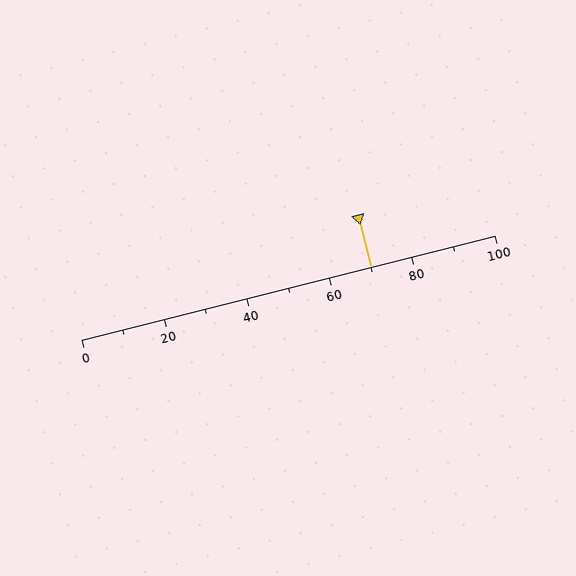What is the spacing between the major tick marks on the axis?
The major ticks are spaced 20 apart.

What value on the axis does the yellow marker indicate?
The marker indicates approximately 70.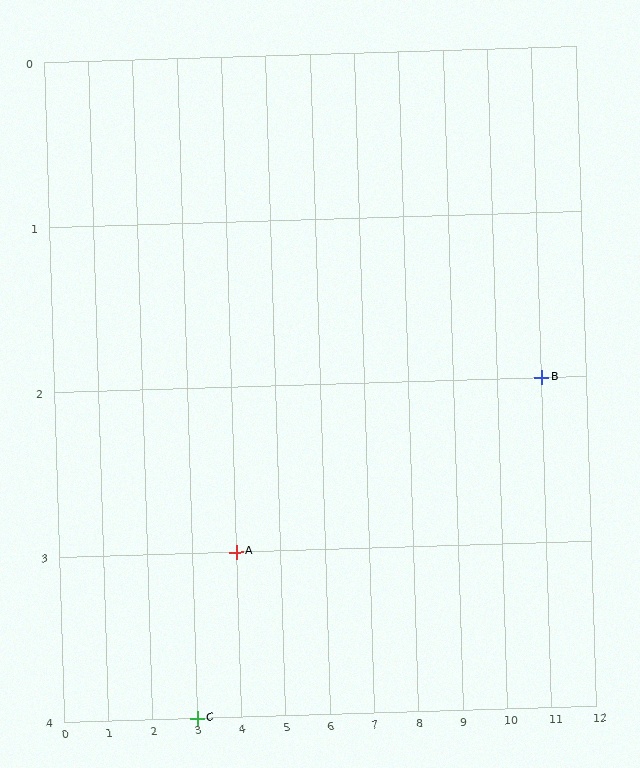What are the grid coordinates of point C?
Point C is at grid coordinates (3, 4).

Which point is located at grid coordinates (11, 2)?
Point B is at (11, 2).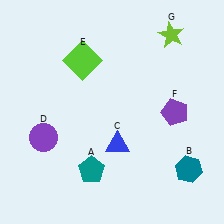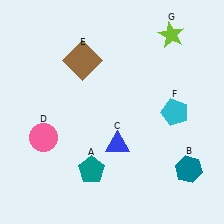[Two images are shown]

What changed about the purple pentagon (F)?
In Image 1, F is purple. In Image 2, it changed to cyan.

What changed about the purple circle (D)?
In Image 1, D is purple. In Image 2, it changed to pink.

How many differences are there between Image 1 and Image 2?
There are 3 differences between the two images.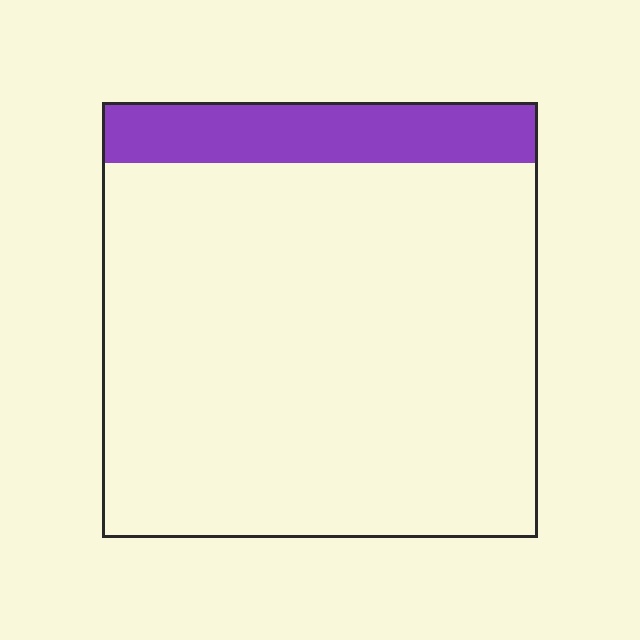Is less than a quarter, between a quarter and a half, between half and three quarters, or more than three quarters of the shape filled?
Less than a quarter.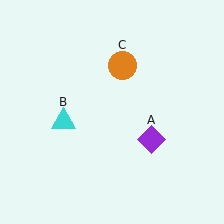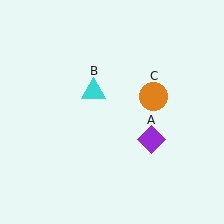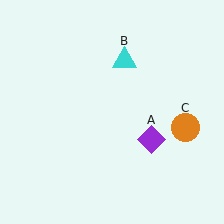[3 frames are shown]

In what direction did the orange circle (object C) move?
The orange circle (object C) moved down and to the right.